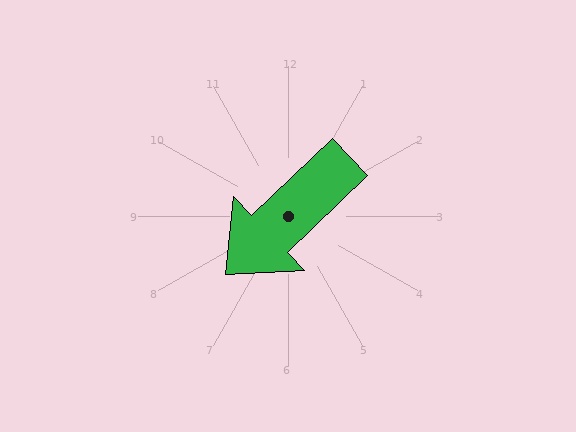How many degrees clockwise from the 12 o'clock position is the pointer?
Approximately 226 degrees.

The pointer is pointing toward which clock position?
Roughly 8 o'clock.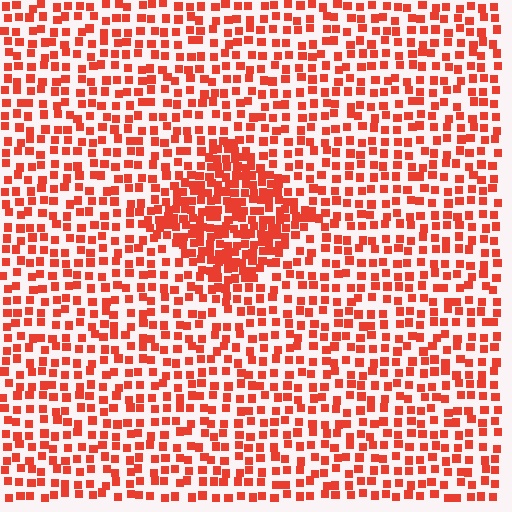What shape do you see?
I see a diamond.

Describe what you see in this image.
The image contains small red elements arranged at two different densities. A diamond-shaped region is visible where the elements are more densely packed than the surrounding area.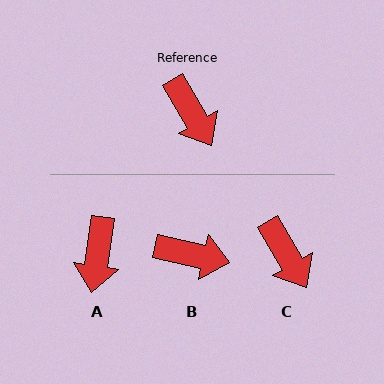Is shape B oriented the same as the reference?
No, it is off by about 47 degrees.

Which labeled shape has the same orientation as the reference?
C.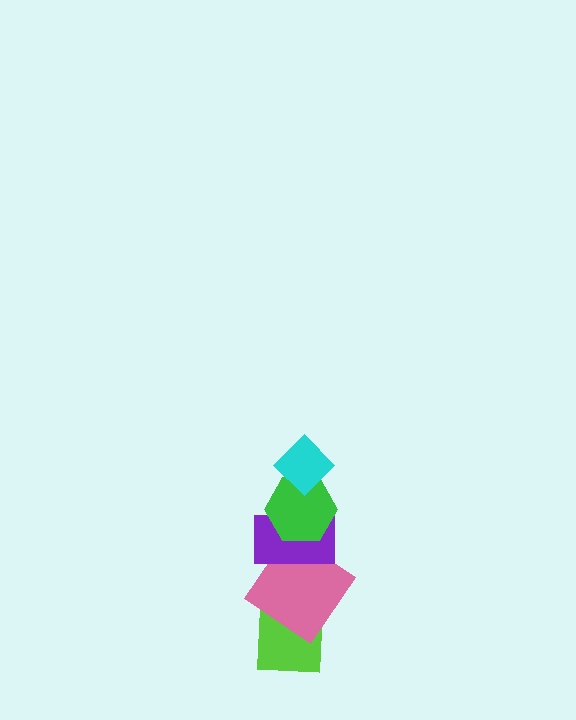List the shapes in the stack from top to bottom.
From top to bottom: the cyan diamond, the green hexagon, the purple rectangle, the pink diamond, the lime square.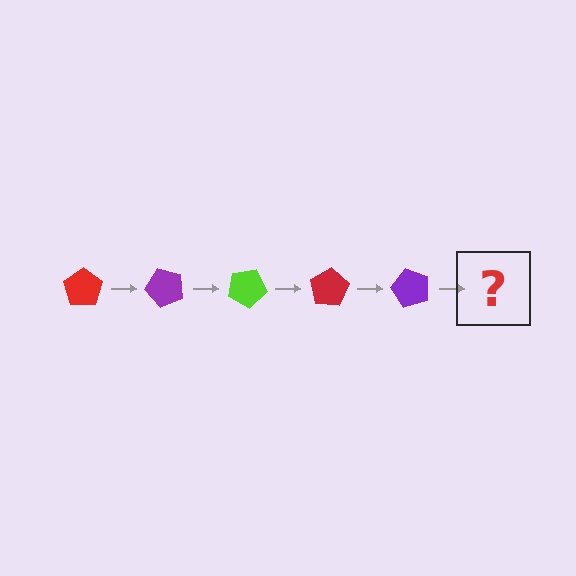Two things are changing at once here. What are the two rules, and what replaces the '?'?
The two rules are that it rotates 50 degrees each step and the color cycles through red, purple, and lime. The '?' should be a lime pentagon, rotated 250 degrees from the start.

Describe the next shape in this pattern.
It should be a lime pentagon, rotated 250 degrees from the start.